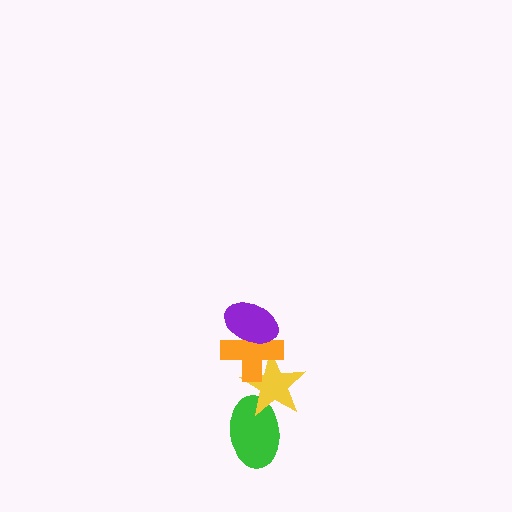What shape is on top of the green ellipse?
The yellow star is on top of the green ellipse.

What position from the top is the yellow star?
The yellow star is 3rd from the top.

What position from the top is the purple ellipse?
The purple ellipse is 1st from the top.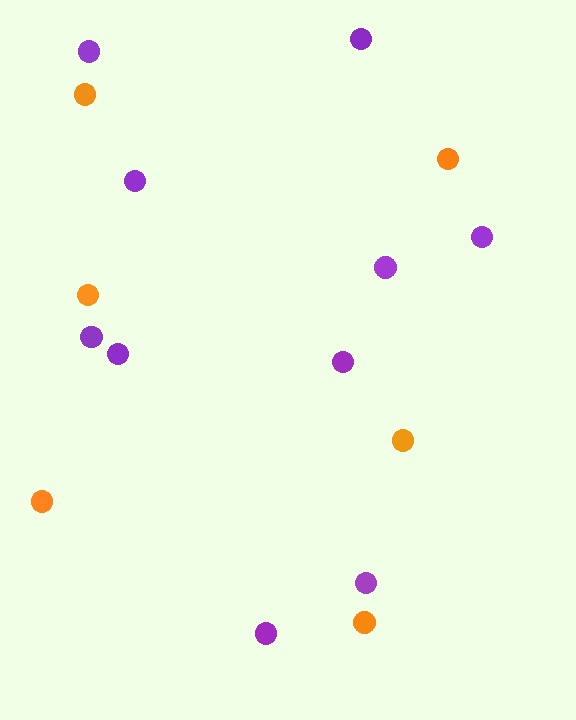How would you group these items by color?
There are 2 groups: one group of purple circles (10) and one group of orange circles (6).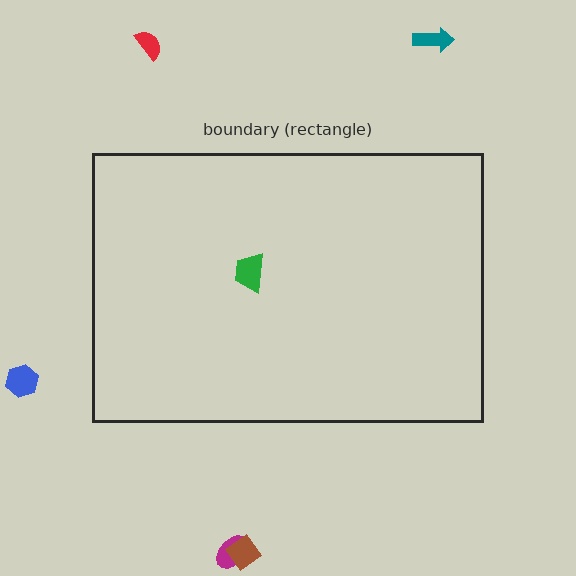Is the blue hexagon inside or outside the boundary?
Outside.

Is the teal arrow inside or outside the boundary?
Outside.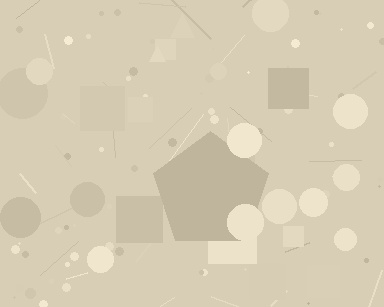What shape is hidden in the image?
A pentagon is hidden in the image.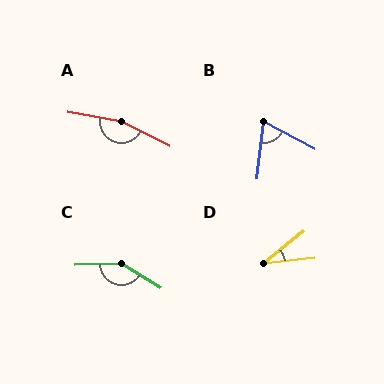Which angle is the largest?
A, at approximately 163 degrees.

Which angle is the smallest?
D, at approximately 32 degrees.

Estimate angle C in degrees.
Approximately 146 degrees.